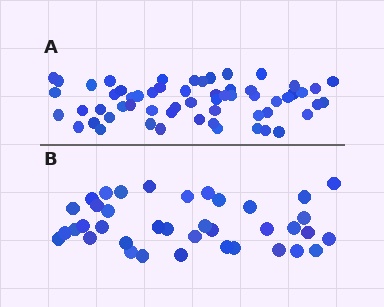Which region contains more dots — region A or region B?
Region A (the top region) has more dots.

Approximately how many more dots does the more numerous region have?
Region A has approximately 20 more dots than region B.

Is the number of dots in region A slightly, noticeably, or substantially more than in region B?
Region A has substantially more. The ratio is roughly 1.6 to 1.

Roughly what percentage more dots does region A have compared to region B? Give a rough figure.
About 55% more.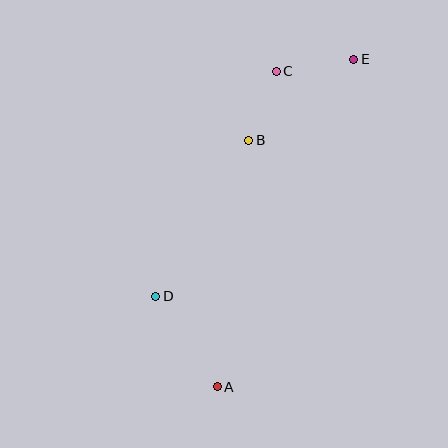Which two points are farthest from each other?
Points A and E are farthest from each other.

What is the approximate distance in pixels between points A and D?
The distance between A and D is approximately 110 pixels.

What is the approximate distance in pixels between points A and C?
The distance between A and C is approximately 321 pixels.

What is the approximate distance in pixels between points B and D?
The distance between B and D is approximately 182 pixels.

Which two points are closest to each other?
Points B and C are closest to each other.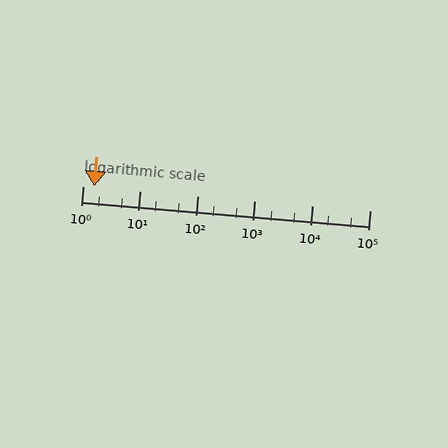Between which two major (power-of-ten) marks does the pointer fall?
The pointer is between 1 and 10.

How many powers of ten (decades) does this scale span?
The scale spans 5 decades, from 1 to 100000.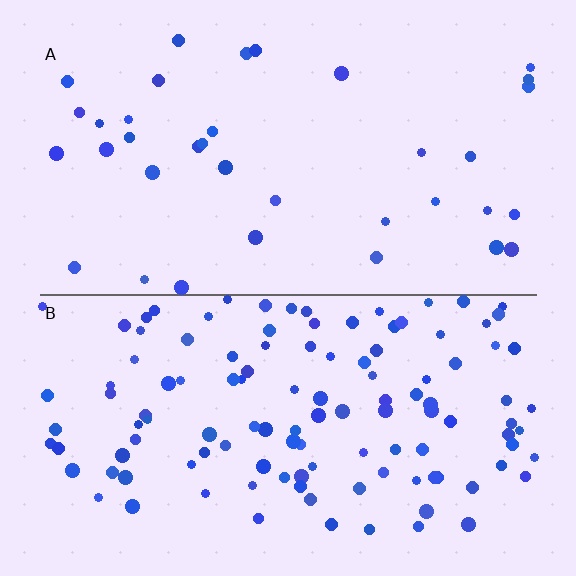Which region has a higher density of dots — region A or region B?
B (the bottom).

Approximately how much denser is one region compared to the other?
Approximately 3.3× — region B over region A.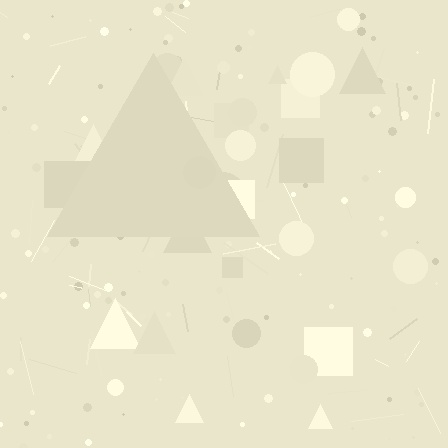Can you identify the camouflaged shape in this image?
The camouflaged shape is a triangle.